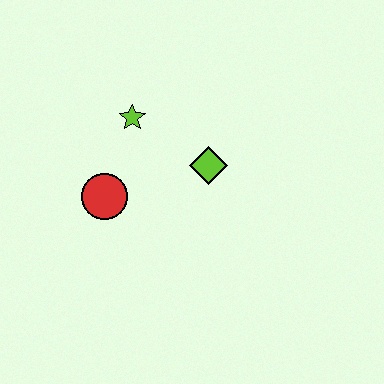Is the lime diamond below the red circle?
No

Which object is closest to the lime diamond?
The lime star is closest to the lime diamond.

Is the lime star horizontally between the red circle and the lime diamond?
Yes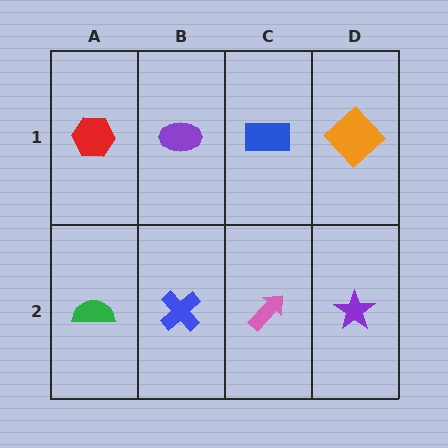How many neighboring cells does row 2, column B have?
3.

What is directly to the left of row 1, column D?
A blue rectangle.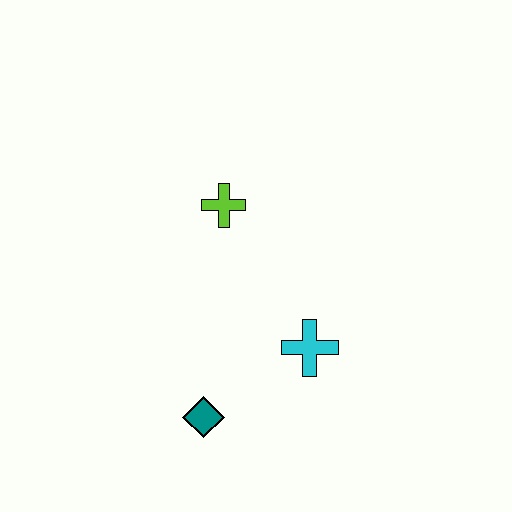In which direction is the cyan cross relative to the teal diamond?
The cyan cross is to the right of the teal diamond.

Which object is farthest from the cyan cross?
The lime cross is farthest from the cyan cross.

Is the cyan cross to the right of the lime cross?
Yes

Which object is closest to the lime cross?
The cyan cross is closest to the lime cross.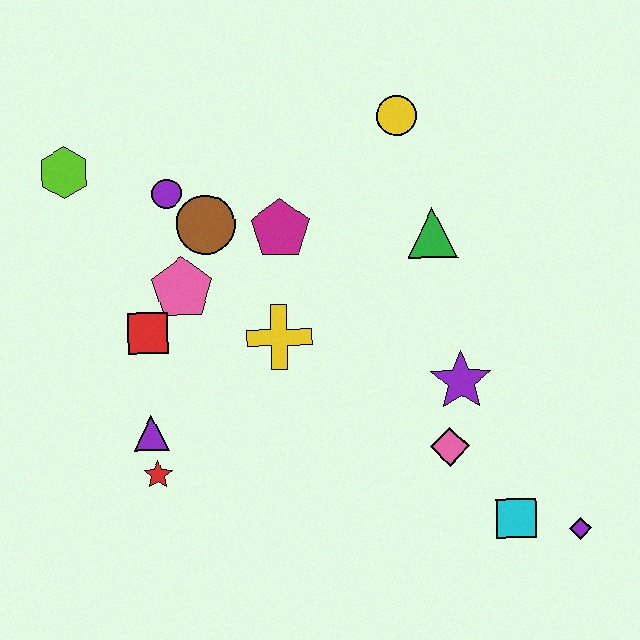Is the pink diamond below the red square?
Yes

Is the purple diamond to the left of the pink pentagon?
No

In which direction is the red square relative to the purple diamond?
The red square is to the left of the purple diamond.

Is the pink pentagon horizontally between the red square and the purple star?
Yes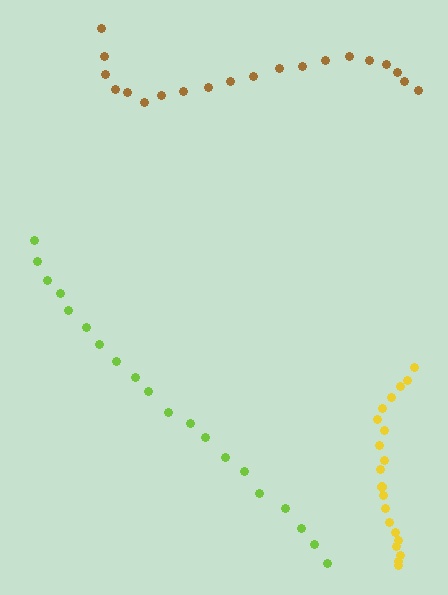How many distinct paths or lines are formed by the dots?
There are 3 distinct paths.